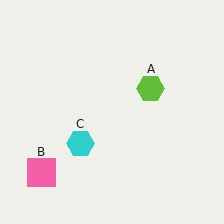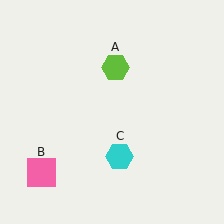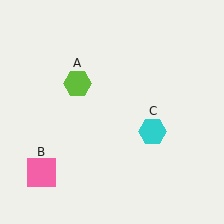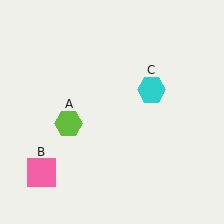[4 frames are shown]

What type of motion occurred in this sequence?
The lime hexagon (object A), cyan hexagon (object C) rotated counterclockwise around the center of the scene.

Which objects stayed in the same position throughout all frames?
Pink square (object B) remained stationary.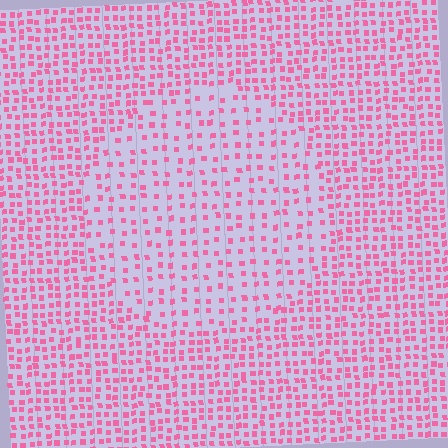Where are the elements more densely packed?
The elements are more densely packed outside the circle boundary.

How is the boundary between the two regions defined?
The boundary is defined by a change in element density (approximately 1.9x ratio). All elements are the same color, size, and shape.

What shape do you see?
I see a circle.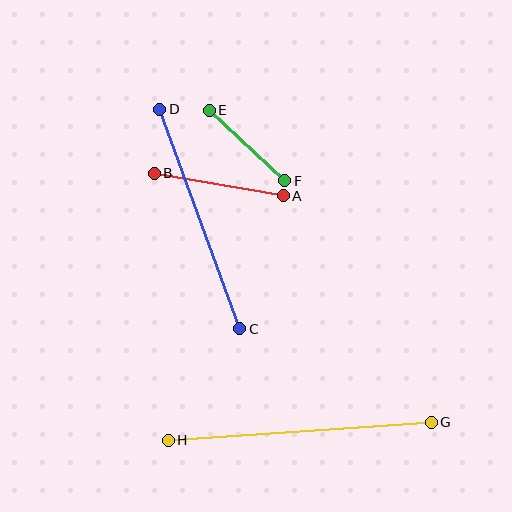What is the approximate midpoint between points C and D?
The midpoint is at approximately (200, 219) pixels.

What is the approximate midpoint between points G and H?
The midpoint is at approximately (300, 431) pixels.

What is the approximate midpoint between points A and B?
The midpoint is at approximately (219, 185) pixels.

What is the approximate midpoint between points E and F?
The midpoint is at approximately (247, 146) pixels.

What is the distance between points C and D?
The distance is approximately 234 pixels.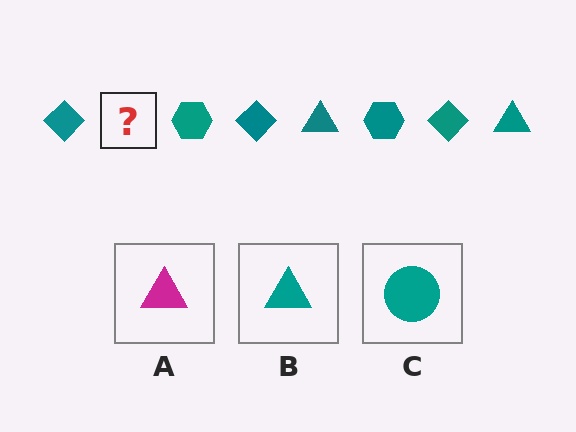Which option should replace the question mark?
Option B.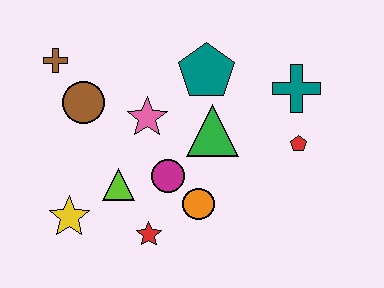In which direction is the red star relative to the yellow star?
The red star is to the right of the yellow star.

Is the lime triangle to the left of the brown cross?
No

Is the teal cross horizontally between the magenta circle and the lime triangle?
No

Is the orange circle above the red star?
Yes